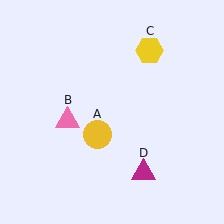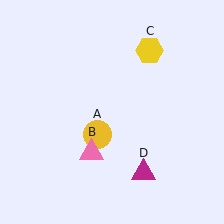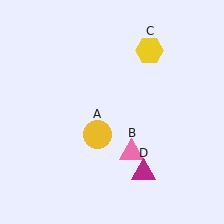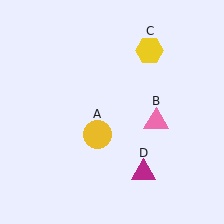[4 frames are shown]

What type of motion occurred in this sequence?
The pink triangle (object B) rotated counterclockwise around the center of the scene.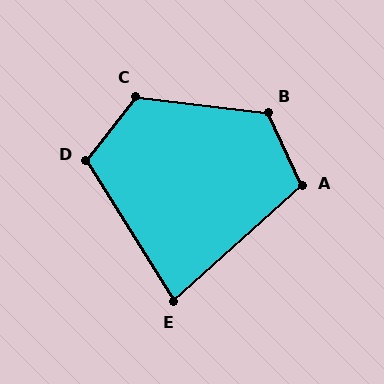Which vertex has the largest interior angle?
B, at approximately 121 degrees.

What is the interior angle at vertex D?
Approximately 110 degrees (obtuse).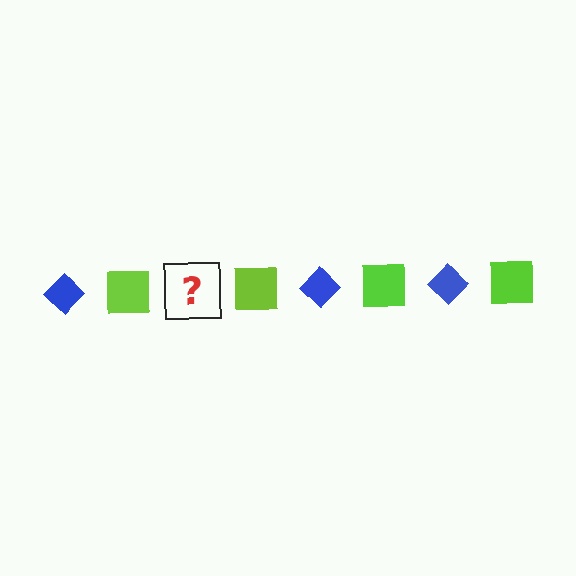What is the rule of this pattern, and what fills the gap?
The rule is that the pattern alternates between blue diamond and lime square. The gap should be filled with a blue diamond.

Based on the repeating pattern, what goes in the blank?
The blank should be a blue diamond.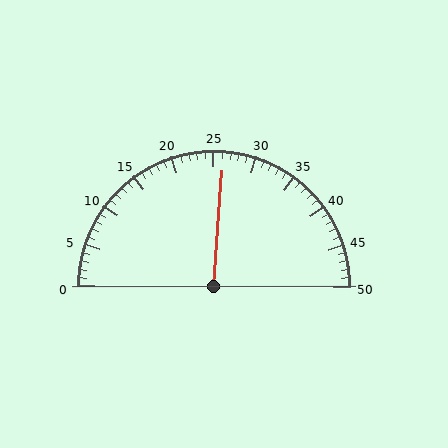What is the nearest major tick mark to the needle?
The nearest major tick mark is 25.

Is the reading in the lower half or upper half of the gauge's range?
The reading is in the upper half of the range (0 to 50).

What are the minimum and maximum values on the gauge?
The gauge ranges from 0 to 50.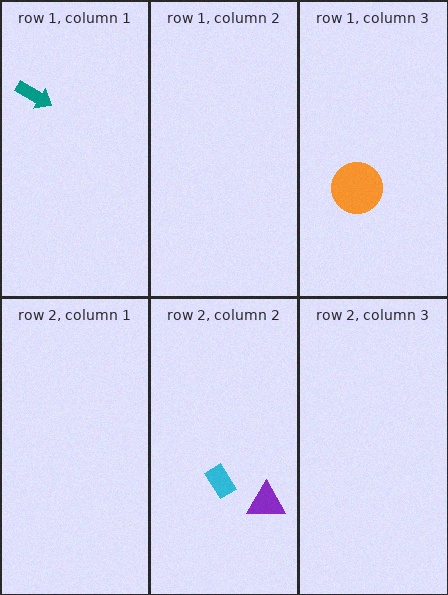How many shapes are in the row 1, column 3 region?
1.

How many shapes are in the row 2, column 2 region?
2.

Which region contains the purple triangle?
The row 2, column 2 region.